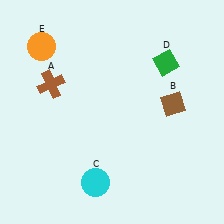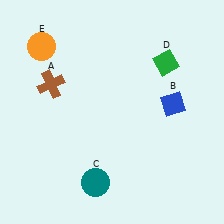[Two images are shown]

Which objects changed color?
B changed from brown to blue. C changed from cyan to teal.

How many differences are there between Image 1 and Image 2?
There are 2 differences between the two images.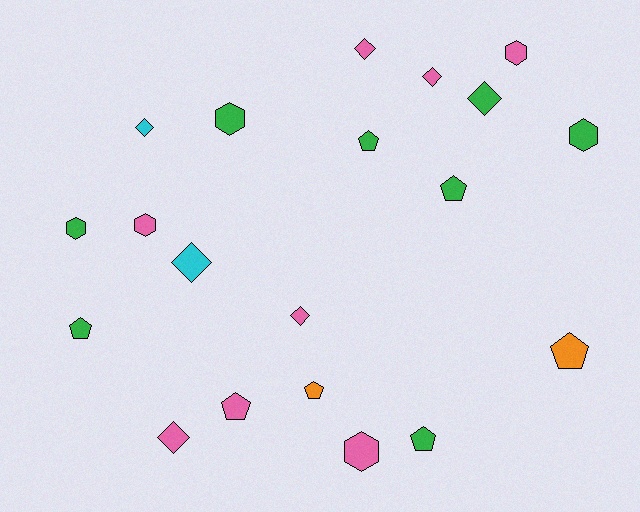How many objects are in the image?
There are 20 objects.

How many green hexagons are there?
There are 3 green hexagons.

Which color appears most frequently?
Pink, with 8 objects.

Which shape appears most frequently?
Diamond, with 7 objects.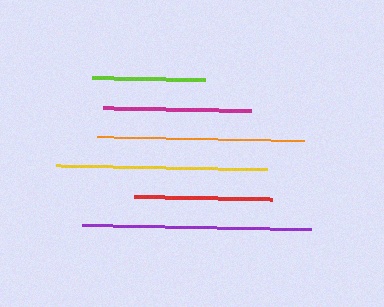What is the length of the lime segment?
The lime segment is approximately 113 pixels long.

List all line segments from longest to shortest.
From longest to shortest: purple, yellow, orange, magenta, red, lime.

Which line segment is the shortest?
The lime line is the shortest at approximately 113 pixels.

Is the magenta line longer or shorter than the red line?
The magenta line is longer than the red line.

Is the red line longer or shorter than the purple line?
The purple line is longer than the red line.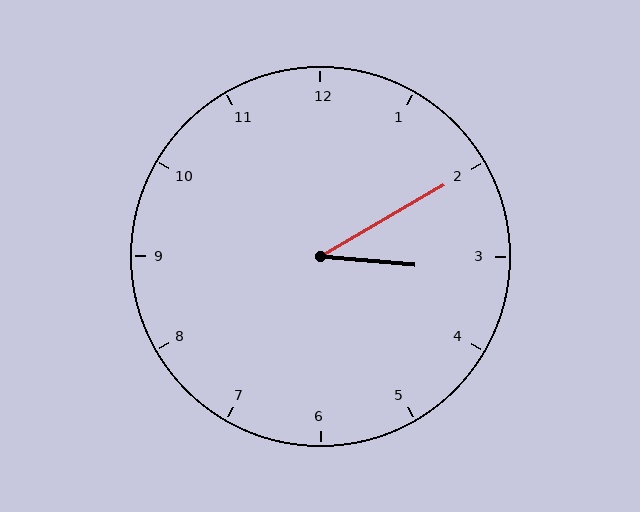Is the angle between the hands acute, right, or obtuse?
It is acute.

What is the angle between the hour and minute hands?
Approximately 35 degrees.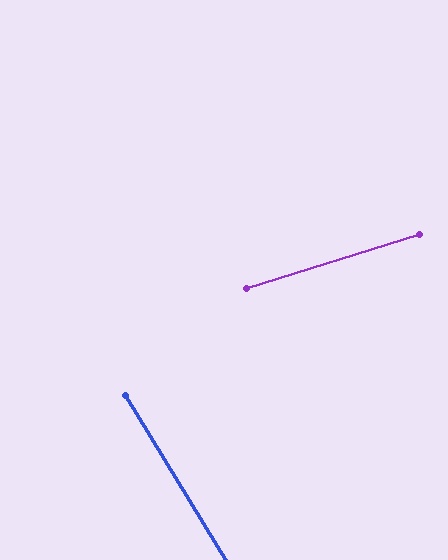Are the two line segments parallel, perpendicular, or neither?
Neither parallel nor perpendicular — they differ by about 76°.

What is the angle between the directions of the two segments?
Approximately 76 degrees.